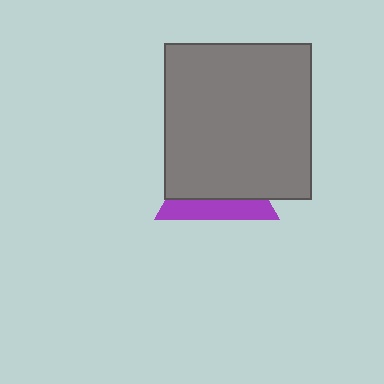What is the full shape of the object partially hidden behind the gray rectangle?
The partially hidden object is a purple triangle.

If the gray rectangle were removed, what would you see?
You would see the complete purple triangle.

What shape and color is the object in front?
The object in front is a gray rectangle.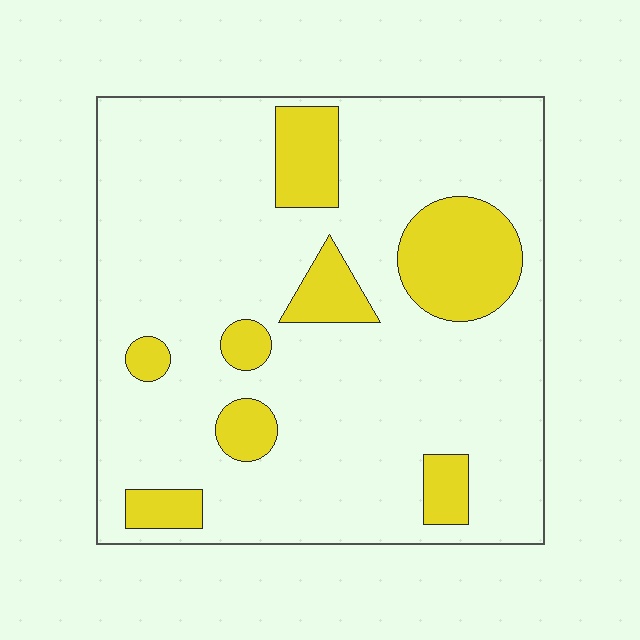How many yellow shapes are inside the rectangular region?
8.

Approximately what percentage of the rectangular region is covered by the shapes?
Approximately 20%.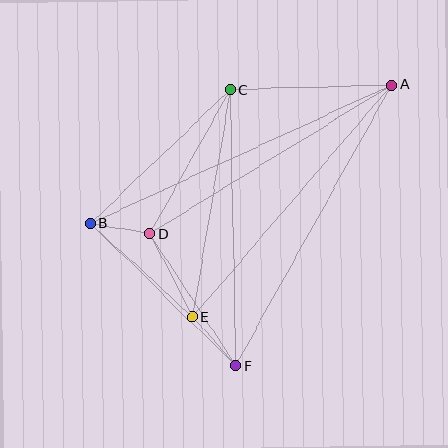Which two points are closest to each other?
Points B and D are closest to each other.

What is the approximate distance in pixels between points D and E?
The distance between D and E is approximately 94 pixels.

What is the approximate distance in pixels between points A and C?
The distance between A and C is approximately 161 pixels.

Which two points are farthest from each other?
Points A and B are farthest from each other.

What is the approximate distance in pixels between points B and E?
The distance between B and E is approximately 139 pixels.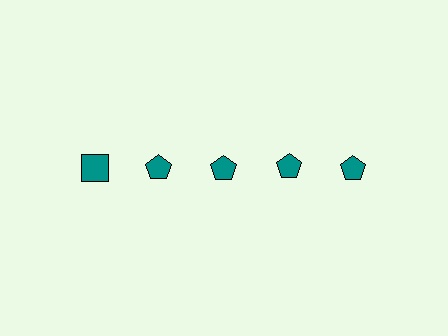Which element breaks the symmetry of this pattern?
The teal square in the top row, leftmost column breaks the symmetry. All other shapes are teal pentagons.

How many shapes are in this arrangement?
There are 5 shapes arranged in a grid pattern.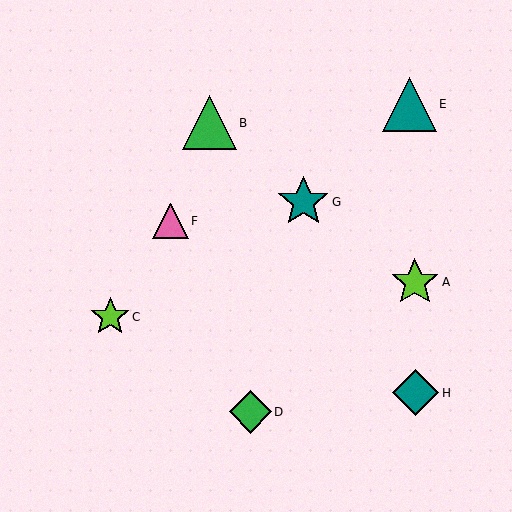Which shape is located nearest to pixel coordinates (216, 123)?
The green triangle (labeled B) at (209, 123) is nearest to that location.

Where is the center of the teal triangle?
The center of the teal triangle is at (409, 104).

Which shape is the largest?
The green triangle (labeled B) is the largest.